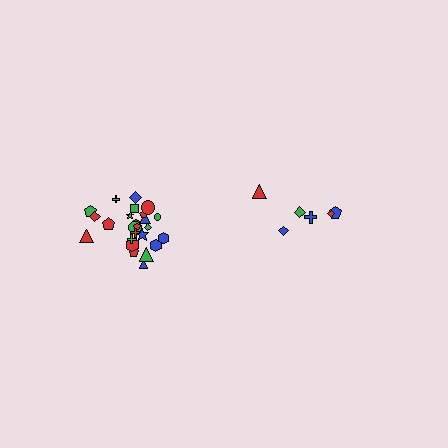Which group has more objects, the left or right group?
The left group.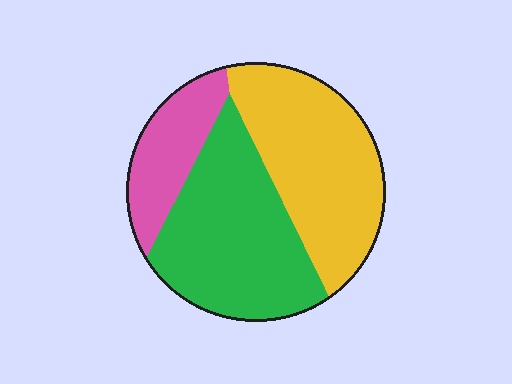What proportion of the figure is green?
Green takes up between a third and a half of the figure.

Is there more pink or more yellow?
Yellow.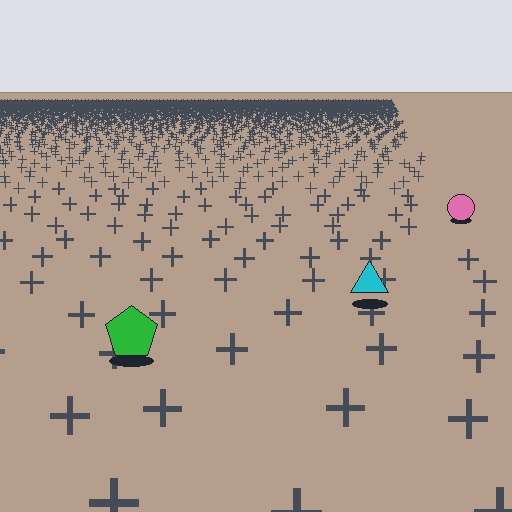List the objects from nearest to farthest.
From nearest to farthest: the green pentagon, the cyan triangle, the pink circle.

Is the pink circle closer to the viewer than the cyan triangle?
No. The cyan triangle is closer — you can tell from the texture gradient: the ground texture is coarser near it.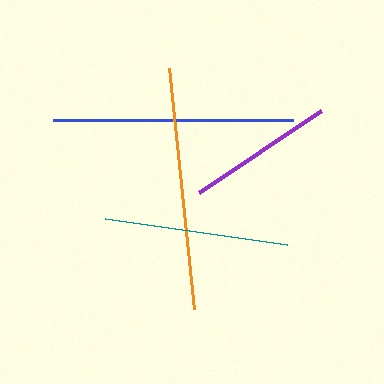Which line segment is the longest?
The orange line is the longest at approximately 242 pixels.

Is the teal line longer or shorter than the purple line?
The teal line is longer than the purple line.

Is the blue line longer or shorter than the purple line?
The blue line is longer than the purple line.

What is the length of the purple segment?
The purple segment is approximately 146 pixels long.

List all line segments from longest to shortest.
From longest to shortest: orange, blue, teal, purple.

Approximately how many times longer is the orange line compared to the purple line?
The orange line is approximately 1.7 times the length of the purple line.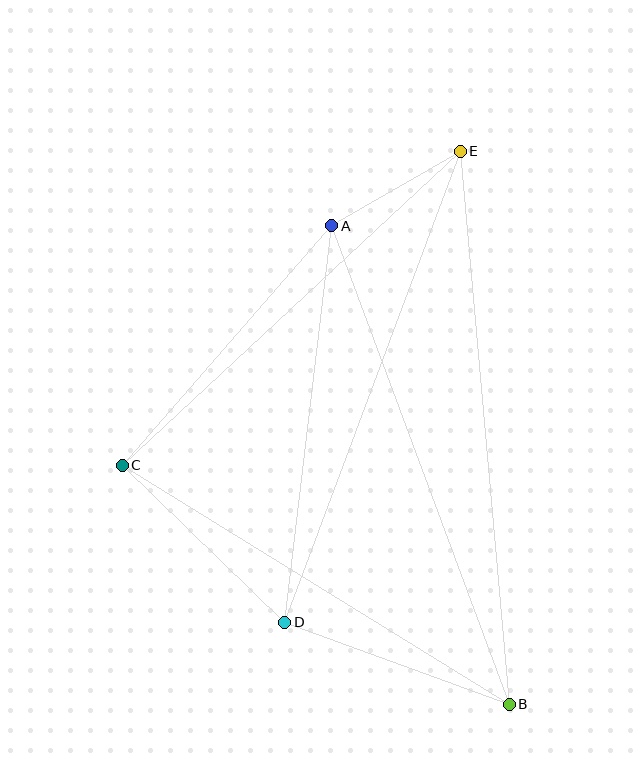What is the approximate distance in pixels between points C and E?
The distance between C and E is approximately 461 pixels.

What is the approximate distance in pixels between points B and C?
The distance between B and C is approximately 455 pixels.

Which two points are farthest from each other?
Points B and E are farthest from each other.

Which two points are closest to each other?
Points A and E are closest to each other.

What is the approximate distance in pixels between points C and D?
The distance between C and D is approximately 226 pixels.